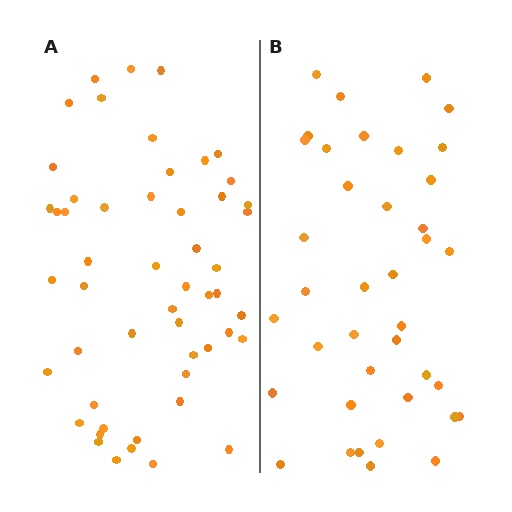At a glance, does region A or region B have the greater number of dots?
Region A (the left region) has more dots.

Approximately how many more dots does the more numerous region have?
Region A has approximately 15 more dots than region B.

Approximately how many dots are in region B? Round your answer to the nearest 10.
About 40 dots. (The exact count is 39, which rounds to 40.)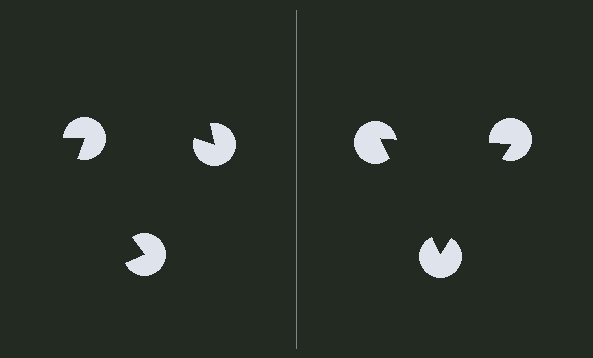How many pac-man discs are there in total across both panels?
6 — 3 on each side.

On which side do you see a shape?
An illusory triangle appears on the right side. On the left side the wedge cuts are rotated, so no coherent shape forms.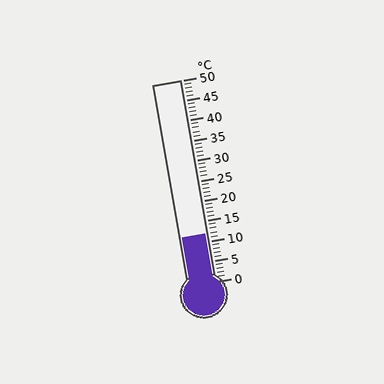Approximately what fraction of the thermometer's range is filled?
The thermometer is filled to approximately 25% of its range.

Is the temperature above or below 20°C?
The temperature is below 20°C.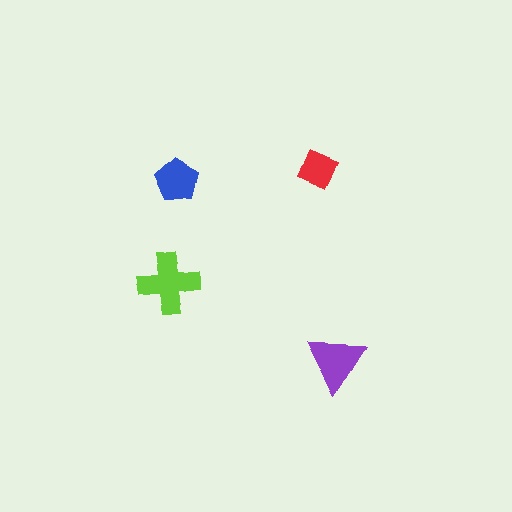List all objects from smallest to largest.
The red diamond, the blue pentagon, the purple triangle, the lime cross.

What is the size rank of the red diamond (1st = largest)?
4th.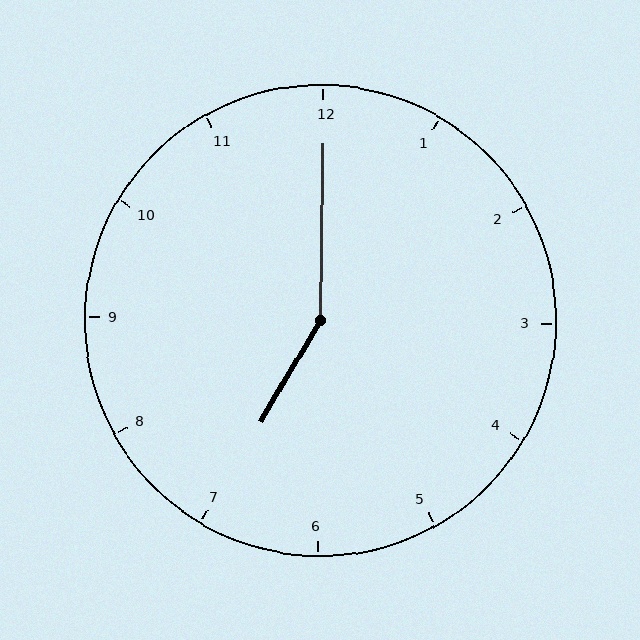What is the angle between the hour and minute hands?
Approximately 150 degrees.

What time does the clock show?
7:00.